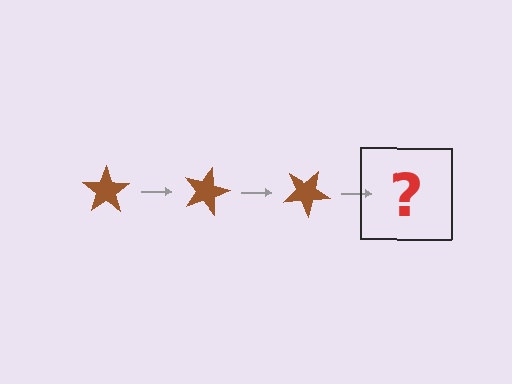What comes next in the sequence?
The next element should be a brown star rotated 45 degrees.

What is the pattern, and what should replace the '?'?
The pattern is that the star rotates 15 degrees each step. The '?' should be a brown star rotated 45 degrees.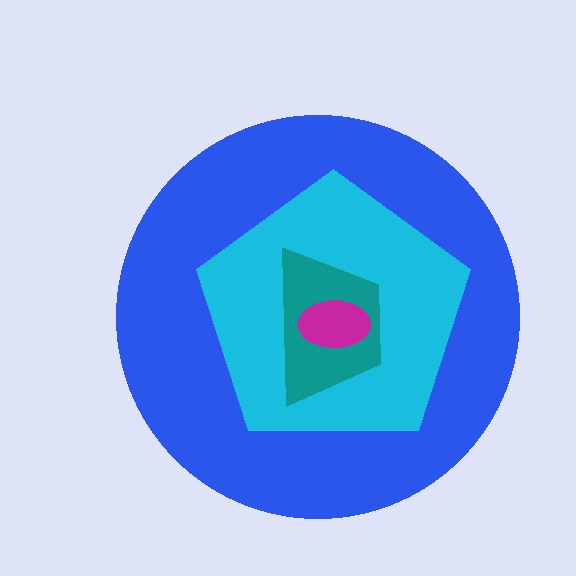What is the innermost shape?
The magenta ellipse.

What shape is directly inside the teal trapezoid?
The magenta ellipse.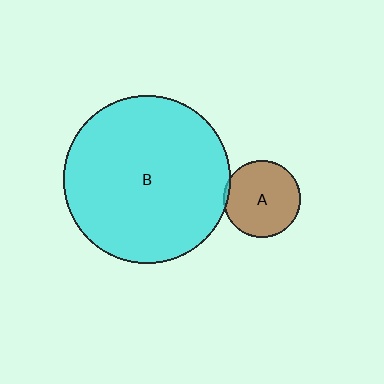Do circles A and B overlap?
Yes.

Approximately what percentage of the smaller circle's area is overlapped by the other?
Approximately 5%.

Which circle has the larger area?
Circle B (cyan).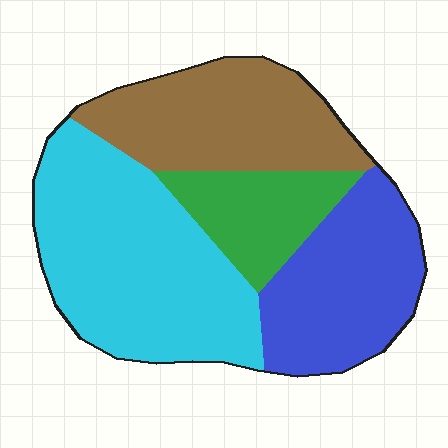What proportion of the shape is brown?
Brown covers 25% of the shape.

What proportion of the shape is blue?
Blue covers roughly 25% of the shape.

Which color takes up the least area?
Green, at roughly 15%.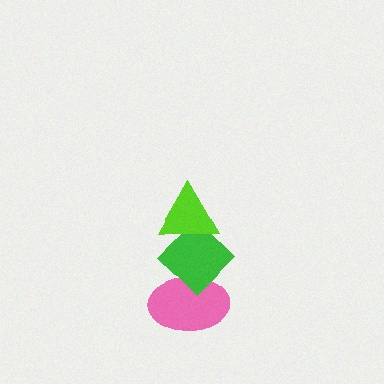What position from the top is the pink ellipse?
The pink ellipse is 3rd from the top.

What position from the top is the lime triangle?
The lime triangle is 1st from the top.